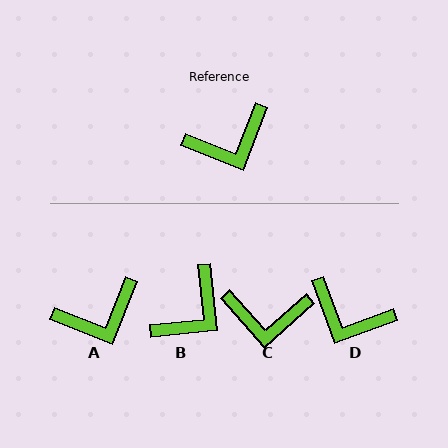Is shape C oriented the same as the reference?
No, it is off by about 27 degrees.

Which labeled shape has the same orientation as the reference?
A.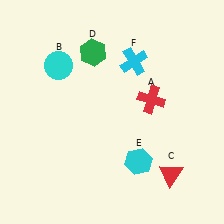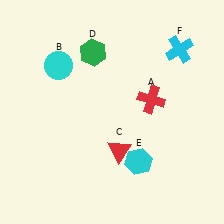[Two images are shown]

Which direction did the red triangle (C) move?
The red triangle (C) moved left.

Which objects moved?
The objects that moved are: the red triangle (C), the cyan cross (F).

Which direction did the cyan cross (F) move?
The cyan cross (F) moved right.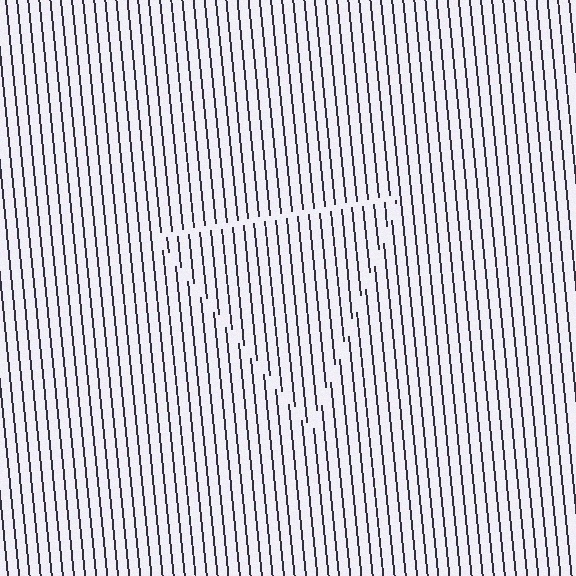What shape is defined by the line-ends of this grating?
An illusory triangle. The interior of the shape contains the same grating, shifted by half a period — the contour is defined by the phase discontinuity where line-ends from the inner and outer gratings abut.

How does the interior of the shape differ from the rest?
The interior of the shape contains the same grating, shifted by half a period — the contour is defined by the phase discontinuity where line-ends from the inner and outer gratings abut.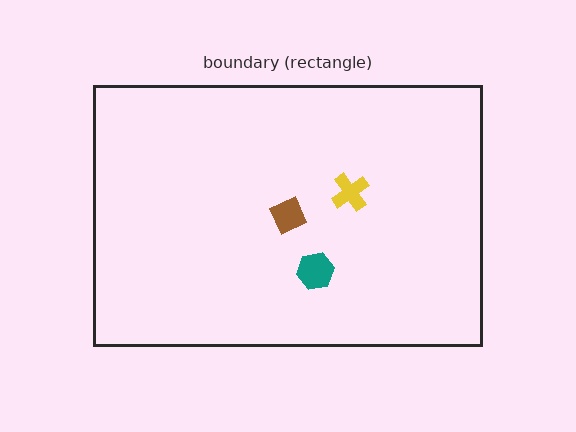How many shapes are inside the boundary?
3 inside, 0 outside.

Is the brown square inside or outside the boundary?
Inside.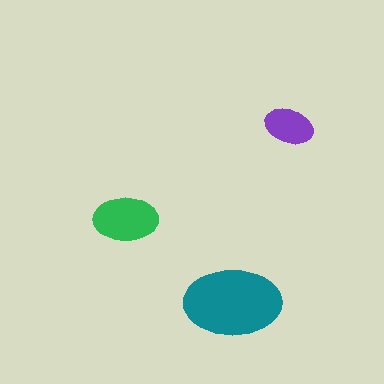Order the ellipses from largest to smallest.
the teal one, the green one, the purple one.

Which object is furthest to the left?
The green ellipse is leftmost.